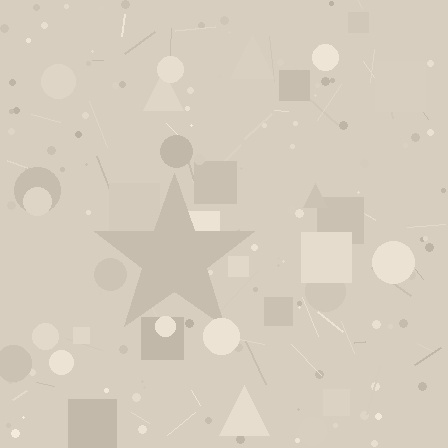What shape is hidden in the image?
A star is hidden in the image.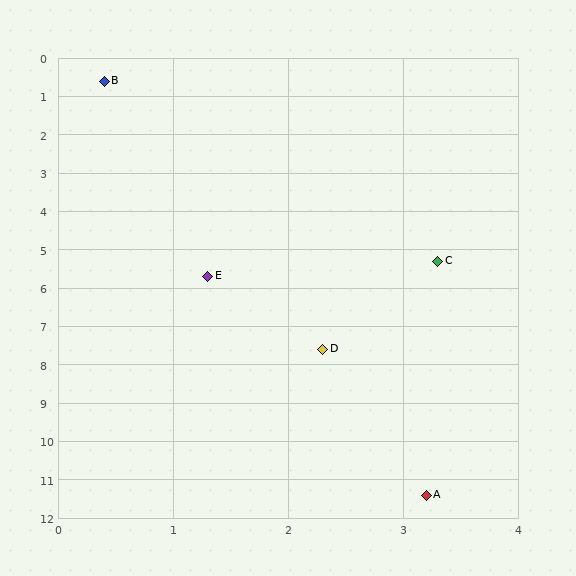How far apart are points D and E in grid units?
Points D and E are about 2.1 grid units apart.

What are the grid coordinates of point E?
Point E is at approximately (1.3, 5.7).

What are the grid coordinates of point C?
Point C is at approximately (3.3, 5.3).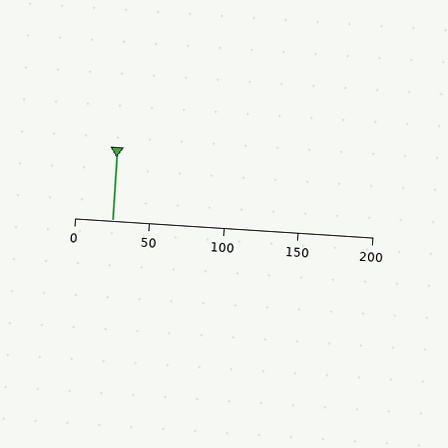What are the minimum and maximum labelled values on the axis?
The axis runs from 0 to 200.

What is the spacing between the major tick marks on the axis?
The major ticks are spaced 50 apart.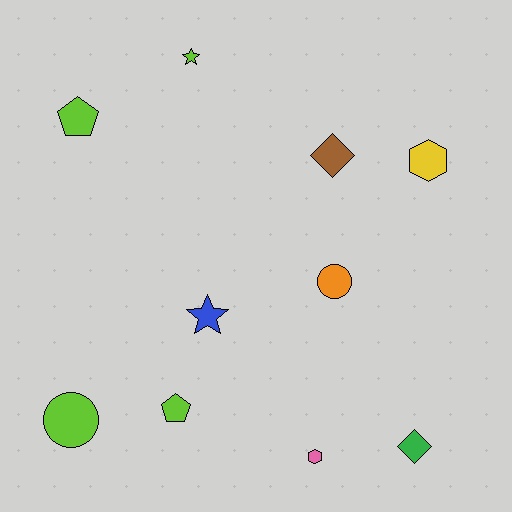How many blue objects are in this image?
There is 1 blue object.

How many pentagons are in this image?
There are 2 pentagons.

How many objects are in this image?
There are 10 objects.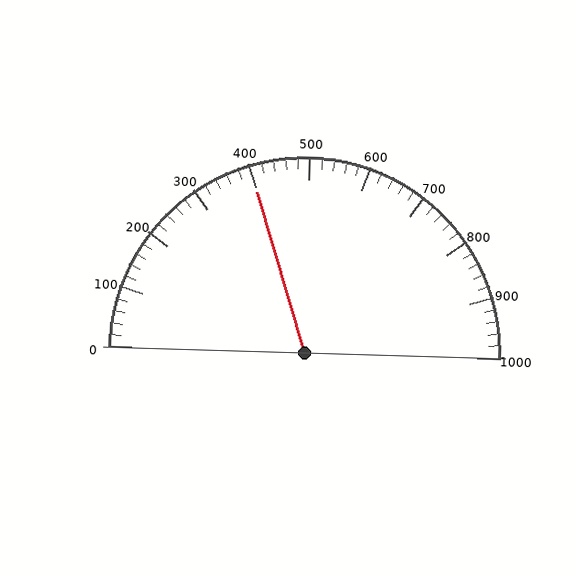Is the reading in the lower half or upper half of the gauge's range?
The reading is in the lower half of the range (0 to 1000).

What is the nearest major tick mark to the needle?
The nearest major tick mark is 400.